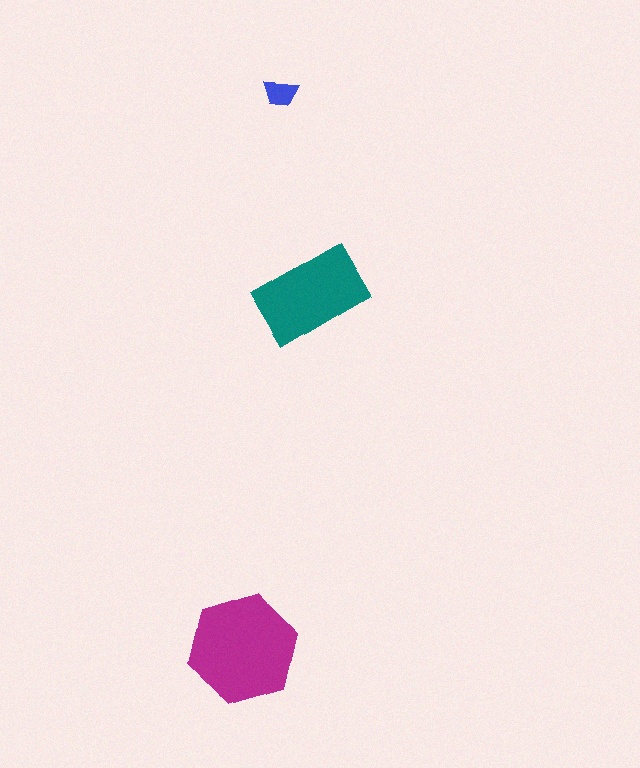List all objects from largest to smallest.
The magenta hexagon, the teal rectangle, the blue trapezoid.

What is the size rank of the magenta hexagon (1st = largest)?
1st.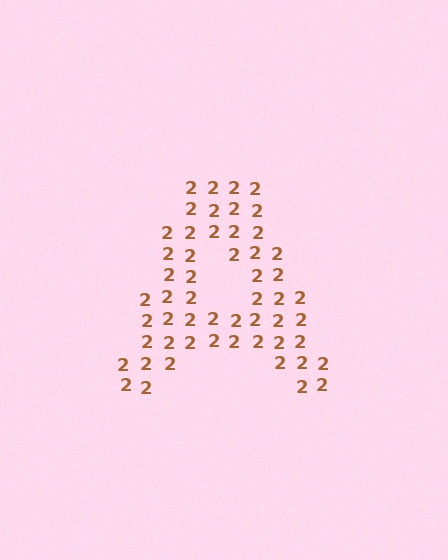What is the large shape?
The large shape is the letter A.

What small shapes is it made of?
It is made of small digit 2's.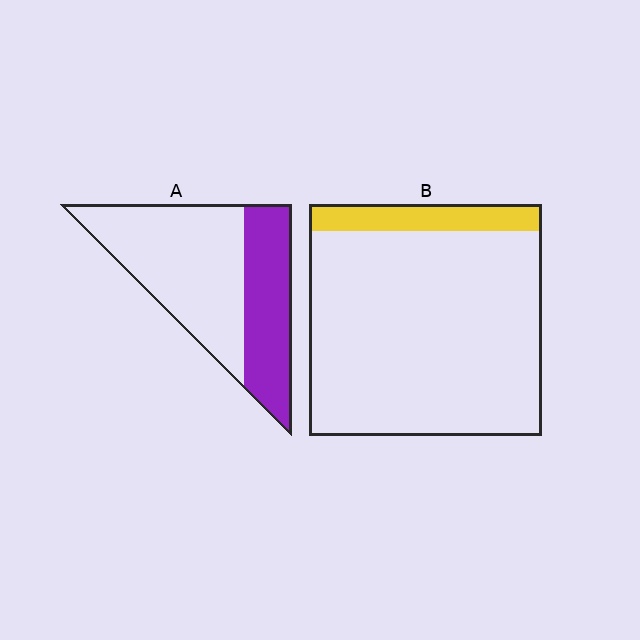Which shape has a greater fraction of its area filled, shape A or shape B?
Shape A.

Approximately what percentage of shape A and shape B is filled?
A is approximately 35% and B is approximately 10%.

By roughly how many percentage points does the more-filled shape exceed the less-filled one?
By roughly 25 percentage points (A over B).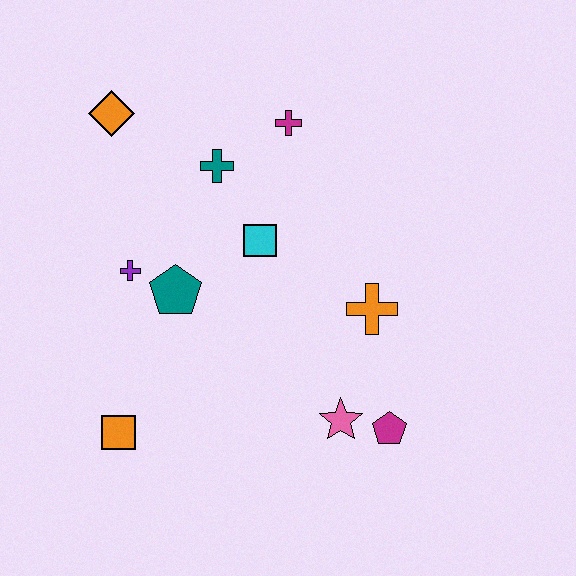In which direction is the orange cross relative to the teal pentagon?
The orange cross is to the right of the teal pentagon.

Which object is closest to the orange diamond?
The teal cross is closest to the orange diamond.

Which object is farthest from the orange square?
The magenta cross is farthest from the orange square.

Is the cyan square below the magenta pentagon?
No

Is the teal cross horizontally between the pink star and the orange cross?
No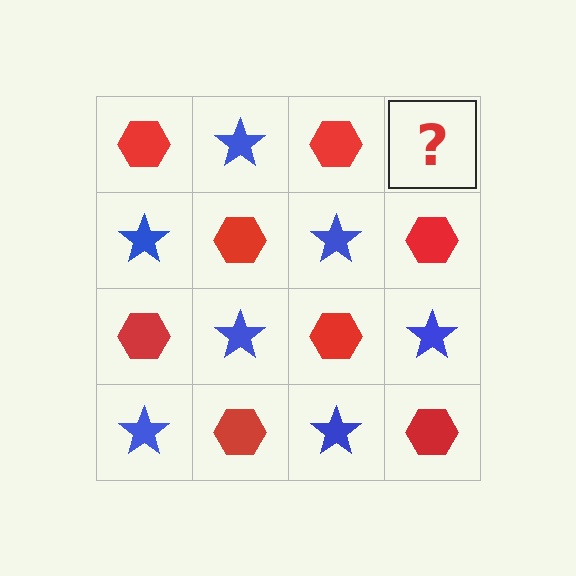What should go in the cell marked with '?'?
The missing cell should contain a blue star.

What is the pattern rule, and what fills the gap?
The rule is that it alternates red hexagon and blue star in a checkerboard pattern. The gap should be filled with a blue star.